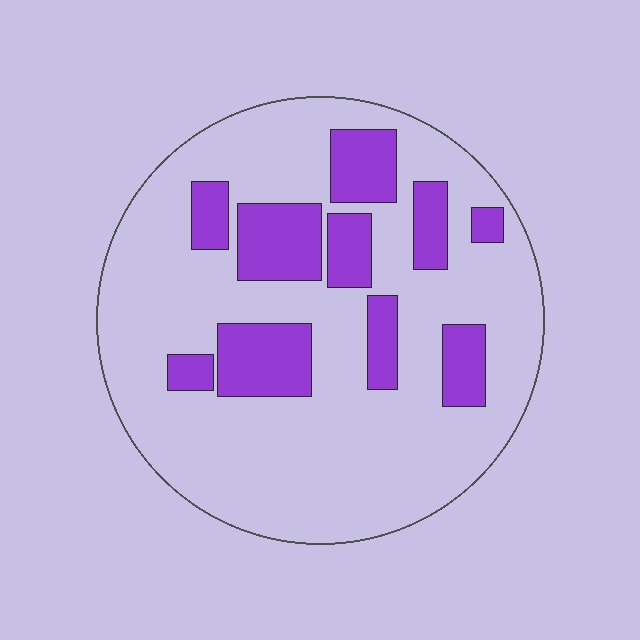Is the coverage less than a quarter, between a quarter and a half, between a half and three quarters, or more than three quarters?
Less than a quarter.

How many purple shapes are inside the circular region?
10.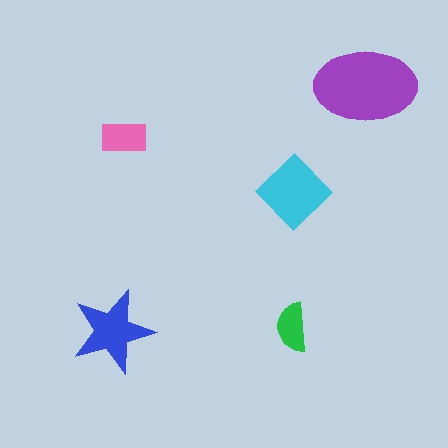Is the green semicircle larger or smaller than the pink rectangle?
Smaller.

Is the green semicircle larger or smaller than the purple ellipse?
Smaller.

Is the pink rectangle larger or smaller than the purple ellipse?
Smaller.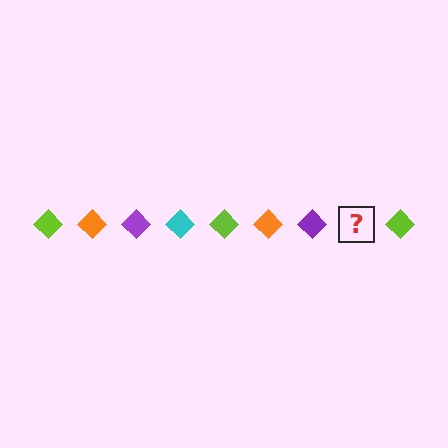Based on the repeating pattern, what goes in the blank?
The blank should be a cyan diamond.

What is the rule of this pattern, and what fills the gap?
The rule is that the pattern cycles through lime, orange, purple, cyan diamonds. The gap should be filled with a cyan diamond.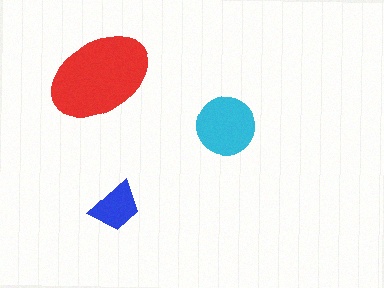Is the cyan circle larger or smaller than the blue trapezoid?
Larger.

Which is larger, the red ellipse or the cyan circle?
The red ellipse.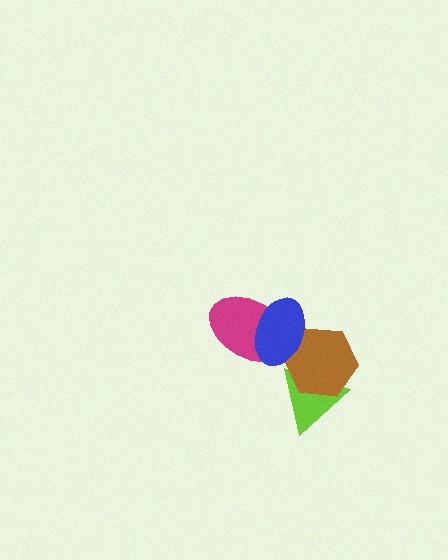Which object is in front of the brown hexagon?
The blue ellipse is in front of the brown hexagon.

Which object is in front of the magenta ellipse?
The blue ellipse is in front of the magenta ellipse.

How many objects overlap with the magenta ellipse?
1 object overlaps with the magenta ellipse.